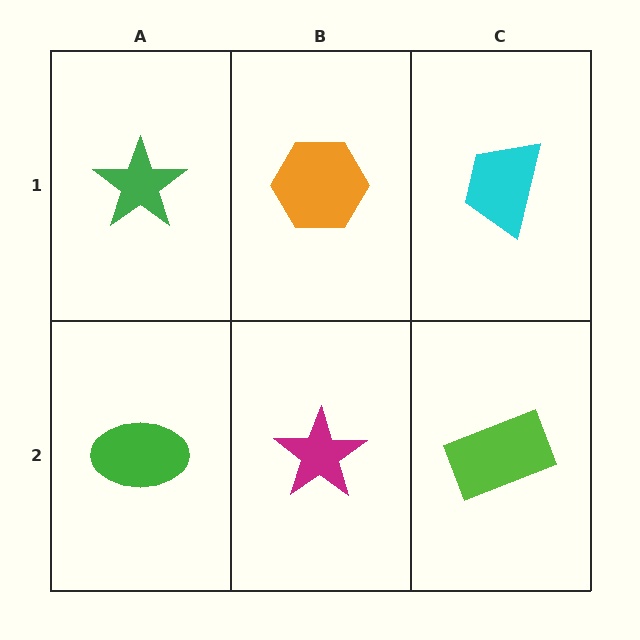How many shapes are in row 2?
3 shapes.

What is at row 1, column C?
A cyan trapezoid.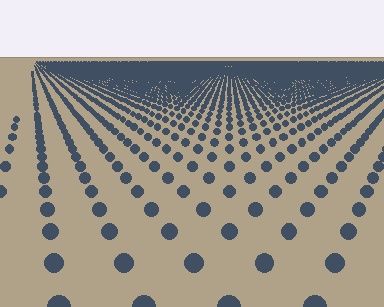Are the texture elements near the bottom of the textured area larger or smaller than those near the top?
Larger. Near the bottom, elements are closer to the viewer and appear at a bigger on-screen size.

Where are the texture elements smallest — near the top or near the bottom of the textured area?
Near the top.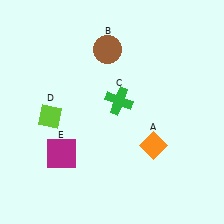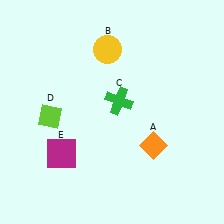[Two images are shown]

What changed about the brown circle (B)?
In Image 1, B is brown. In Image 2, it changed to yellow.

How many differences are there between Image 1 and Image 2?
There is 1 difference between the two images.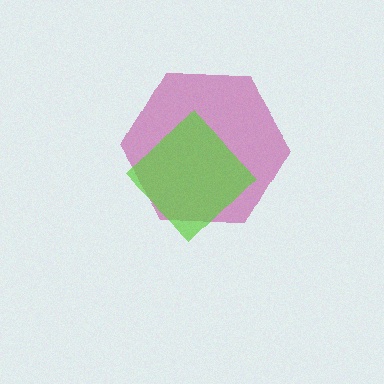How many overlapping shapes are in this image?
There are 2 overlapping shapes in the image.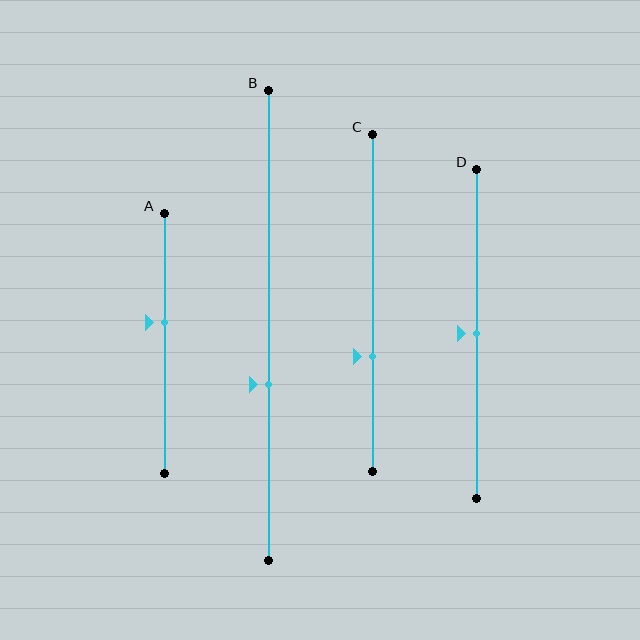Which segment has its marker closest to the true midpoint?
Segment D has its marker closest to the true midpoint.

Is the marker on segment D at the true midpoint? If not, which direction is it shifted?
Yes, the marker on segment D is at the true midpoint.